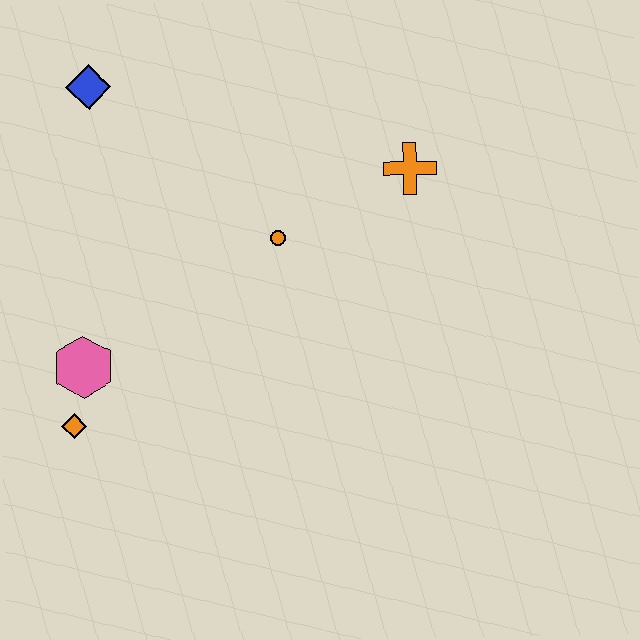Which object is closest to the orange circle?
The orange cross is closest to the orange circle.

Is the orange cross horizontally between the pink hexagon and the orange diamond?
No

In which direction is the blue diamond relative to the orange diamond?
The blue diamond is above the orange diamond.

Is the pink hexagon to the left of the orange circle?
Yes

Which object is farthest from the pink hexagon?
The orange cross is farthest from the pink hexagon.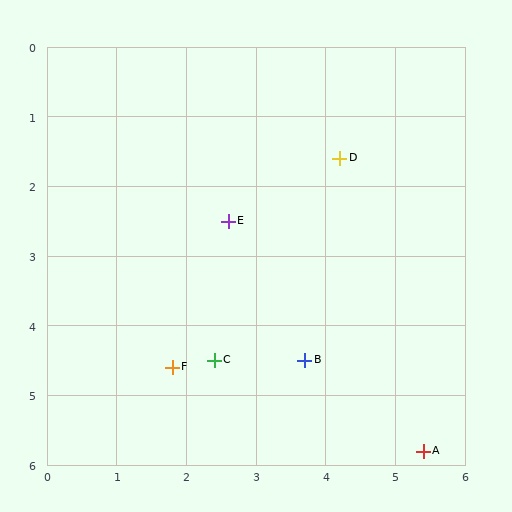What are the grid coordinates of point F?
Point F is at approximately (1.8, 4.6).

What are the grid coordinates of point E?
Point E is at approximately (2.6, 2.5).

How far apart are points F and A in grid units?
Points F and A are about 3.8 grid units apart.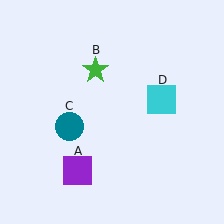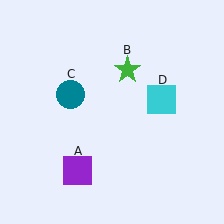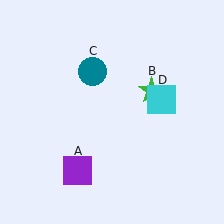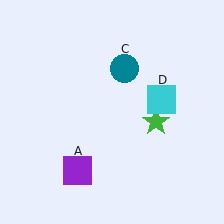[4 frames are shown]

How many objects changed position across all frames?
2 objects changed position: green star (object B), teal circle (object C).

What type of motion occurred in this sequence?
The green star (object B), teal circle (object C) rotated clockwise around the center of the scene.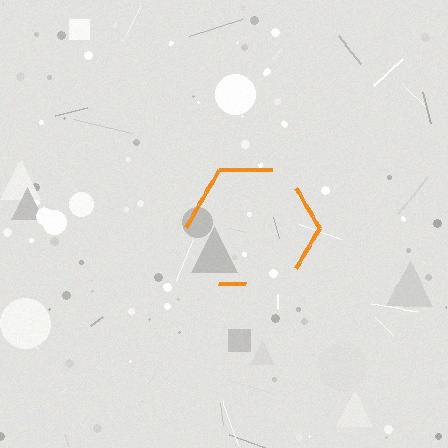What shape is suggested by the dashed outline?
The dashed outline suggests a hexagon.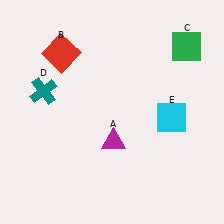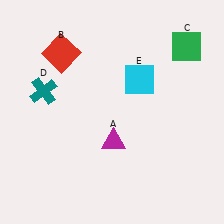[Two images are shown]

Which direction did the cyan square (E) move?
The cyan square (E) moved up.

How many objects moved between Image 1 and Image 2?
1 object moved between the two images.